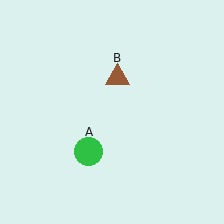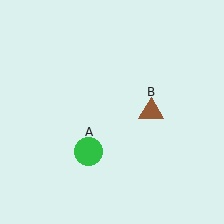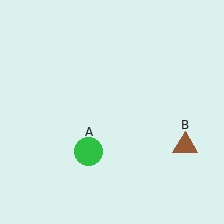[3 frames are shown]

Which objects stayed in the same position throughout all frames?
Green circle (object A) remained stationary.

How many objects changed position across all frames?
1 object changed position: brown triangle (object B).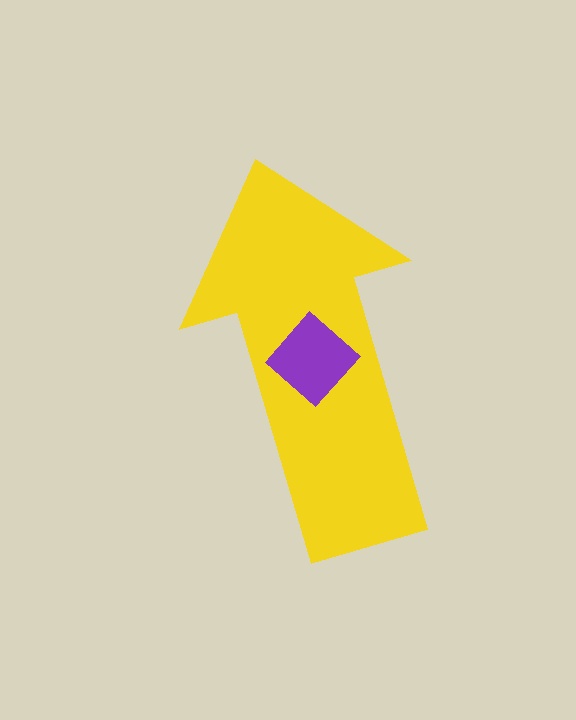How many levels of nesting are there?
2.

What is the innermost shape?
The purple diamond.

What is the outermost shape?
The yellow arrow.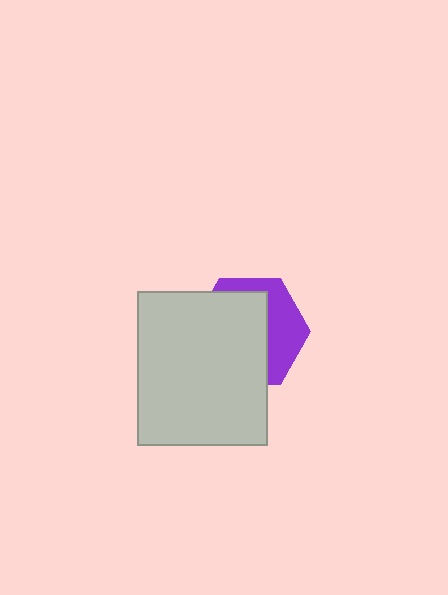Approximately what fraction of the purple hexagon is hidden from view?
Roughly 62% of the purple hexagon is hidden behind the light gray rectangle.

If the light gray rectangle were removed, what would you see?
You would see the complete purple hexagon.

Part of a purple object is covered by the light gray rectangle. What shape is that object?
It is a hexagon.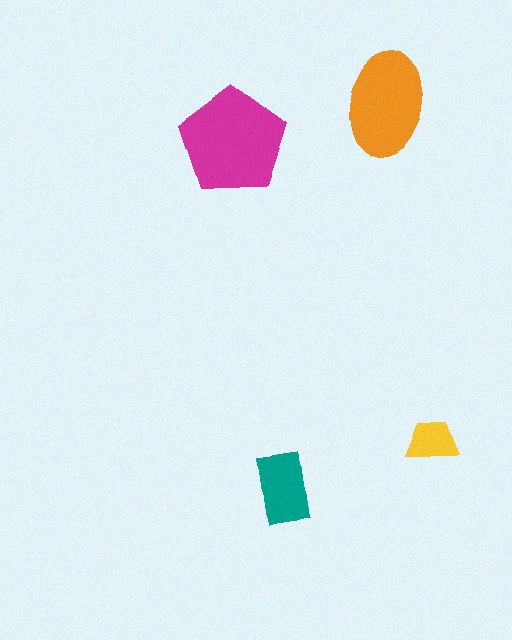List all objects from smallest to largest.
The yellow trapezoid, the teal rectangle, the orange ellipse, the magenta pentagon.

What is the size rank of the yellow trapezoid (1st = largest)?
4th.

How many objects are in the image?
There are 4 objects in the image.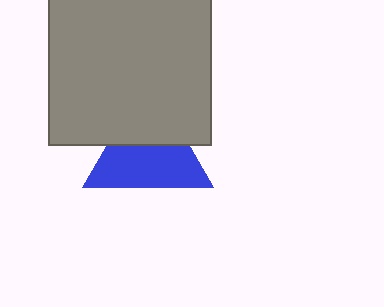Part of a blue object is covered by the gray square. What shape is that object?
It is a triangle.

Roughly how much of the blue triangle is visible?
About half of it is visible (roughly 60%).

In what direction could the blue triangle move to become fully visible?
The blue triangle could move down. That would shift it out from behind the gray square entirely.